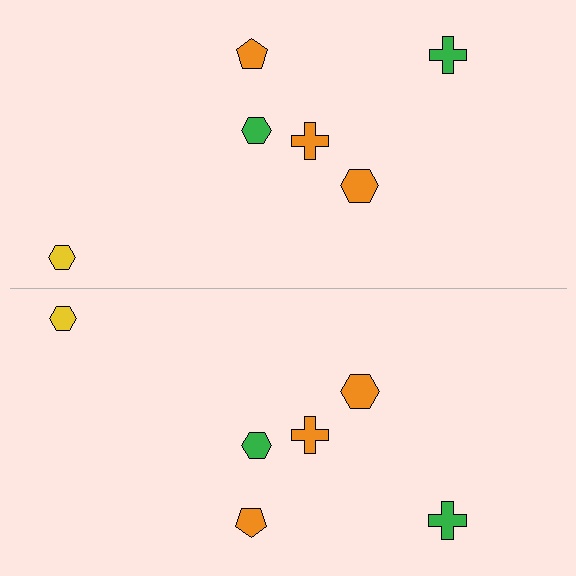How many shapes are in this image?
There are 12 shapes in this image.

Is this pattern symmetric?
Yes, this pattern has bilateral (reflection) symmetry.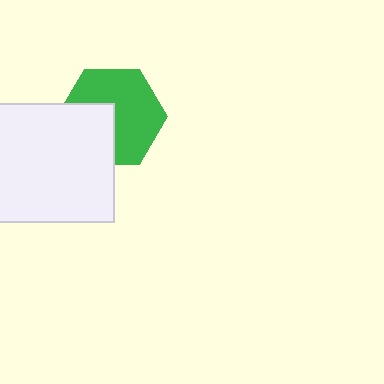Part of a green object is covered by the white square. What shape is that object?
It is a hexagon.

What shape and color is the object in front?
The object in front is a white square.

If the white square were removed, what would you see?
You would see the complete green hexagon.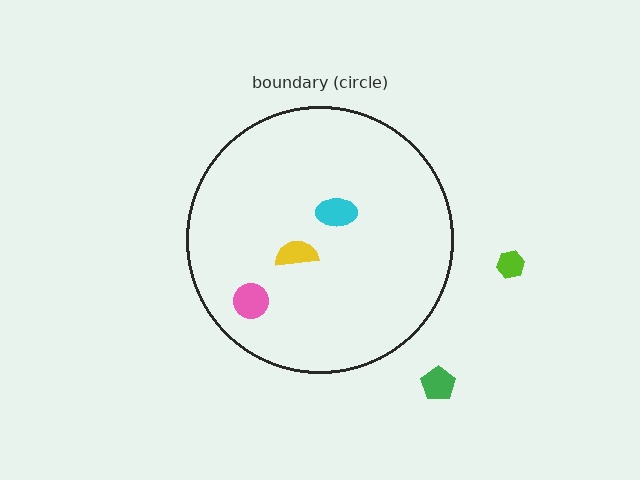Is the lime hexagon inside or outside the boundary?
Outside.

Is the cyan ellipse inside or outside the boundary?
Inside.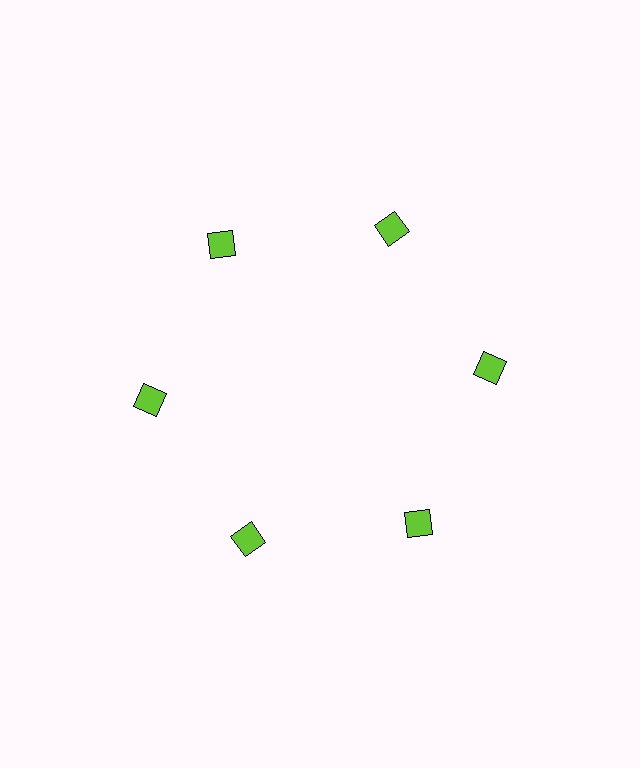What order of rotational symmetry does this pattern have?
This pattern has 6-fold rotational symmetry.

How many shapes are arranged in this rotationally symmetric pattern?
There are 6 shapes, arranged in 6 groups of 1.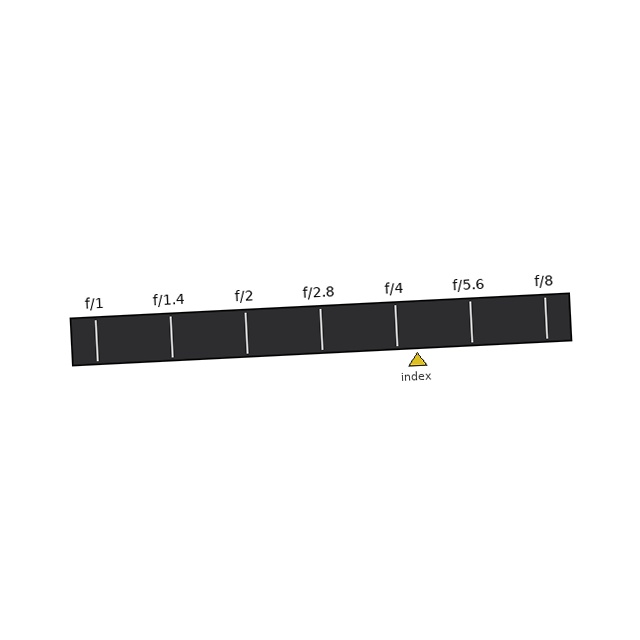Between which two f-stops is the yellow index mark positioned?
The index mark is between f/4 and f/5.6.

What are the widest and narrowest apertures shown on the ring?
The widest aperture shown is f/1 and the narrowest is f/8.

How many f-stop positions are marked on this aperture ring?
There are 7 f-stop positions marked.